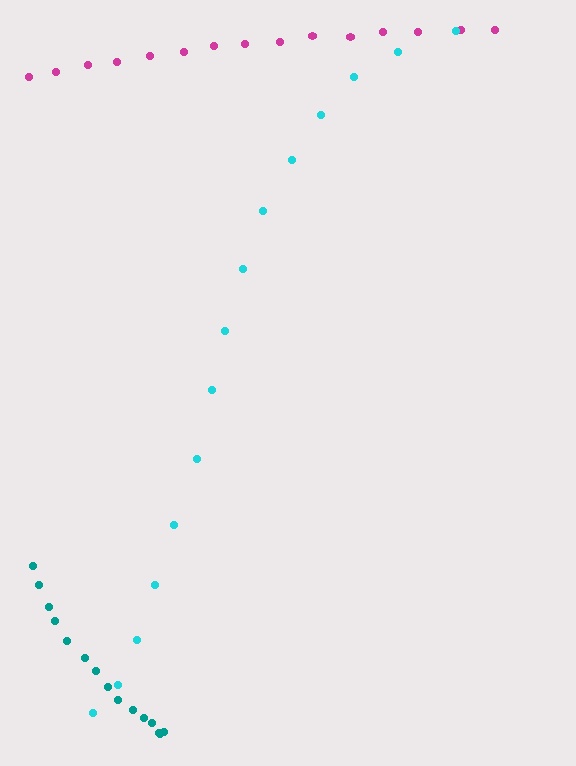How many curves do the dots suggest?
There are 3 distinct paths.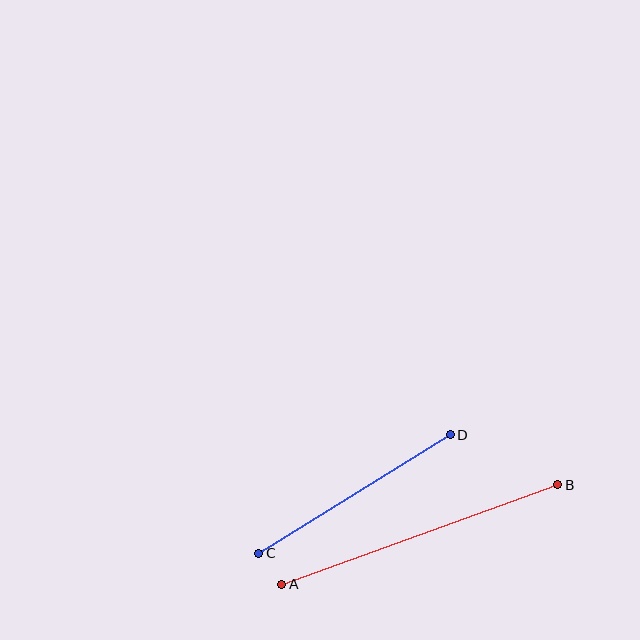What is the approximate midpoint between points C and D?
The midpoint is at approximately (355, 494) pixels.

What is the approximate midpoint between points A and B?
The midpoint is at approximately (420, 535) pixels.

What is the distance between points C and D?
The distance is approximately 225 pixels.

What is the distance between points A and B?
The distance is approximately 294 pixels.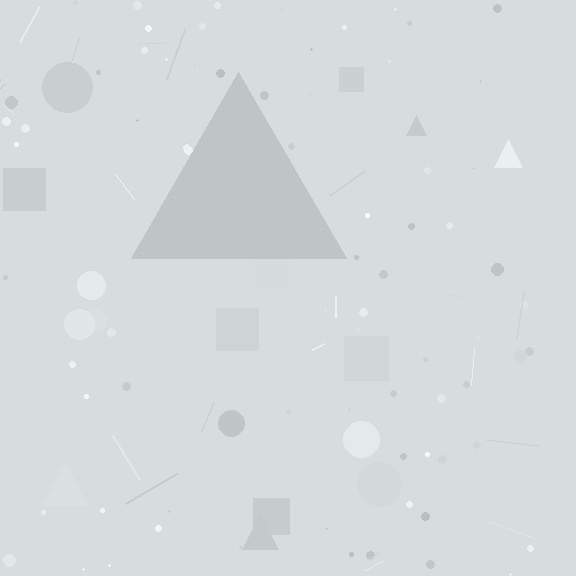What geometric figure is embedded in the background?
A triangle is embedded in the background.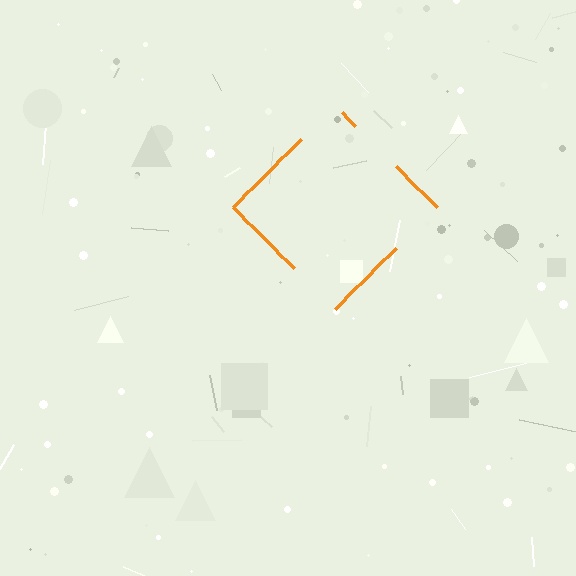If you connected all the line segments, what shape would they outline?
They would outline a diamond.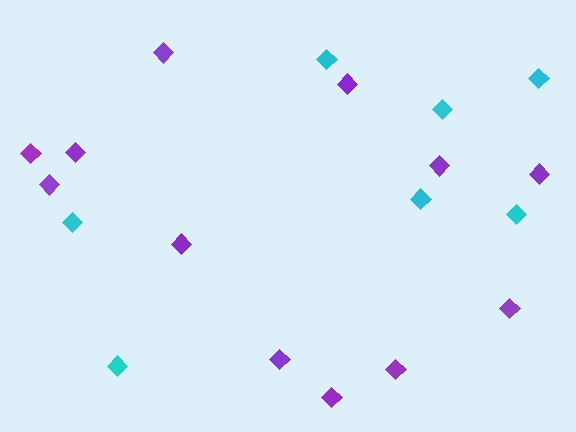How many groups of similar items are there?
There are 2 groups: one group of cyan diamonds (7) and one group of purple diamonds (12).